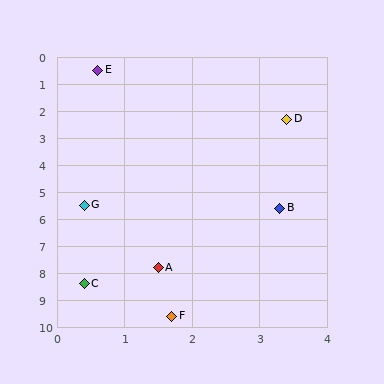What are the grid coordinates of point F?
Point F is at approximately (1.7, 9.6).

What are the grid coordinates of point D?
Point D is at approximately (3.4, 2.3).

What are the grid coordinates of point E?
Point E is at approximately (0.6, 0.5).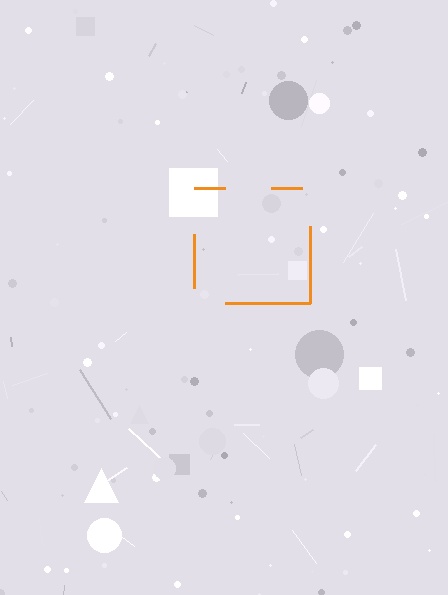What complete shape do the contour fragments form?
The contour fragments form a square.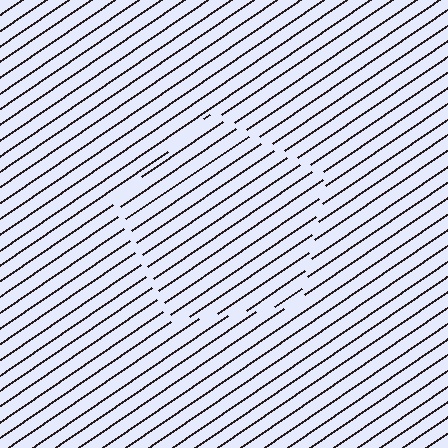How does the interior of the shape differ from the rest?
The interior of the shape contains the same grating, shifted by half a period — the contour is defined by the phase discontinuity where line-ends from the inner and outer gratings abut.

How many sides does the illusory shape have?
5 sides — the line-ends trace a pentagon.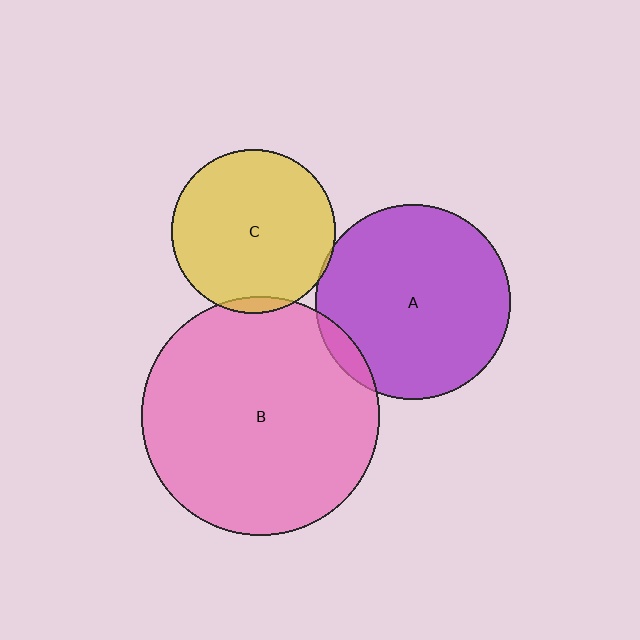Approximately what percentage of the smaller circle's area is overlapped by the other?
Approximately 5%.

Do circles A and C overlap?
Yes.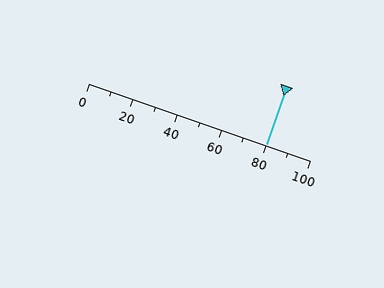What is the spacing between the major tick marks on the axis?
The major ticks are spaced 20 apart.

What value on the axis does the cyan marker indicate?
The marker indicates approximately 80.